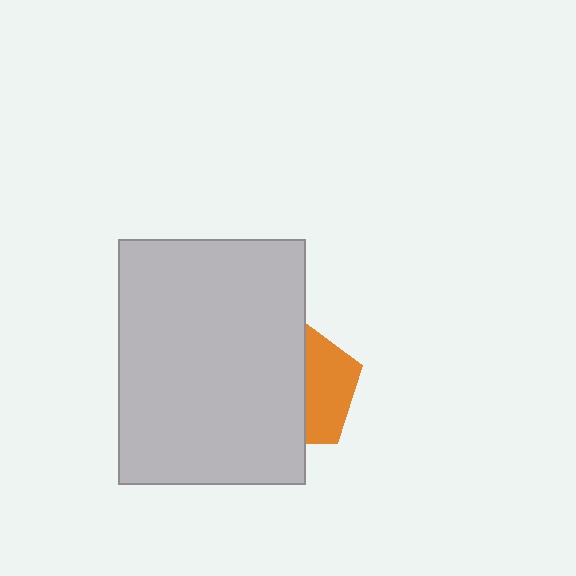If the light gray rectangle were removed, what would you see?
You would see the complete orange pentagon.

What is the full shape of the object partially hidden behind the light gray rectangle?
The partially hidden object is an orange pentagon.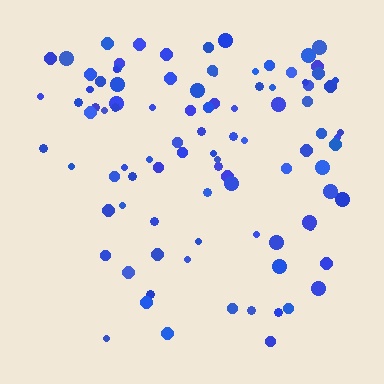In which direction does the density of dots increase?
From bottom to top, with the top side densest.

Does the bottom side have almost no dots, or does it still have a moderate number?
Still a moderate number, just noticeably fewer than the top.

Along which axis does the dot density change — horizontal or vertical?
Vertical.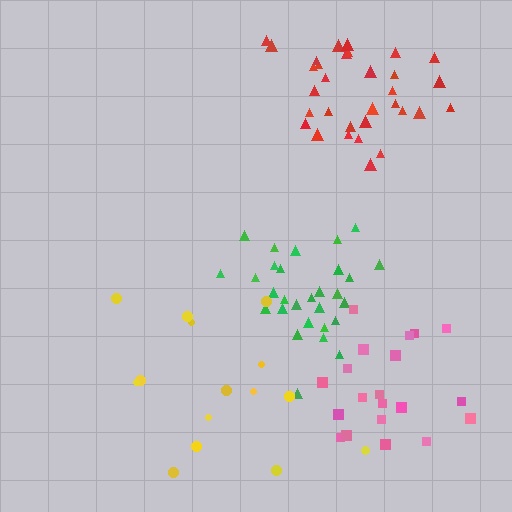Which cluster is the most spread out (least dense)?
Yellow.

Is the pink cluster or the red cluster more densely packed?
Red.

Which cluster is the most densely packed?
Red.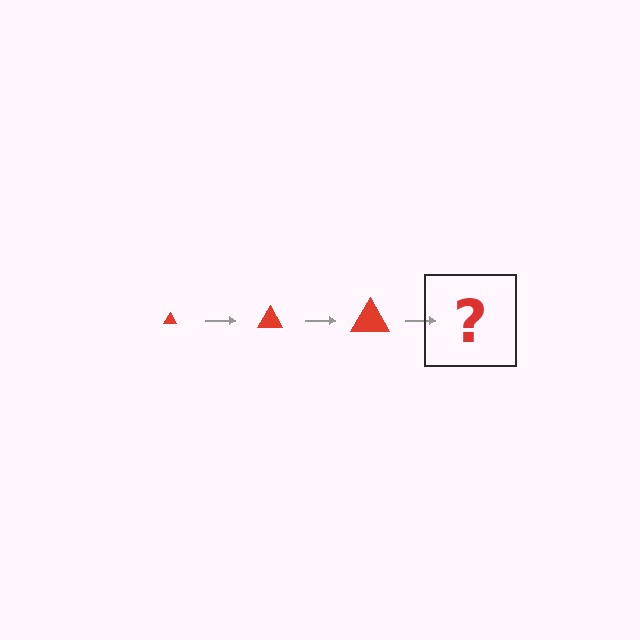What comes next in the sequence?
The next element should be a red triangle, larger than the previous one.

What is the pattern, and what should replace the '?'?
The pattern is that the triangle gets progressively larger each step. The '?' should be a red triangle, larger than the previous one.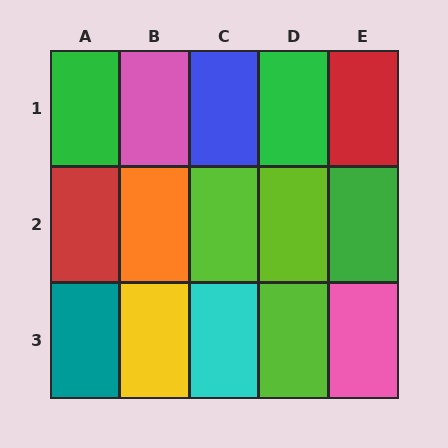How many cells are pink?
2 cells are pink.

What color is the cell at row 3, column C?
Cyan.